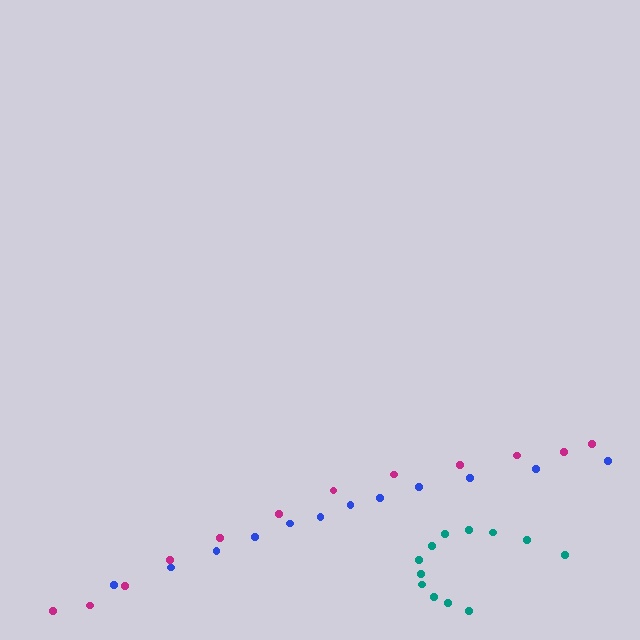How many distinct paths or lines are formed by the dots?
There are 3 distinct paths.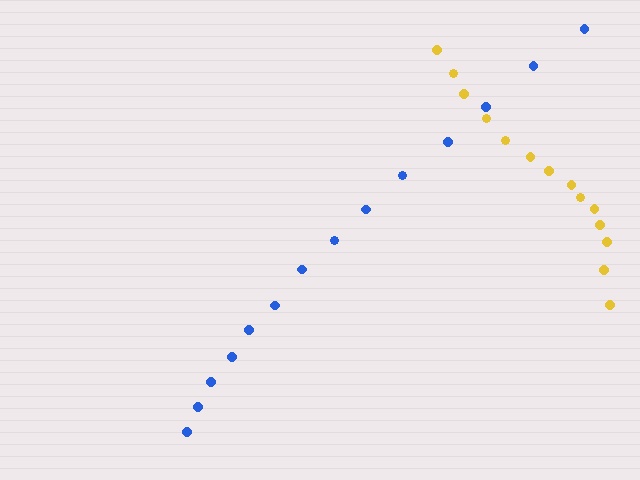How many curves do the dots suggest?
There are 2 distinct paths.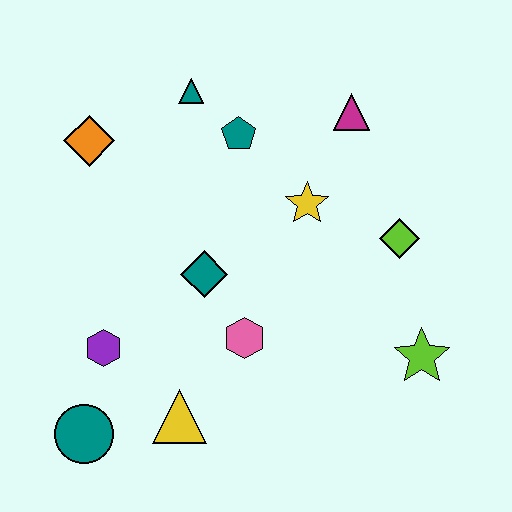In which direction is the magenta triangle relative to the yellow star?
The magenta triangle is above the yellow star.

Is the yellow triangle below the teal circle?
No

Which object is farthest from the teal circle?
The magenta triangle is farthest from the teal circle.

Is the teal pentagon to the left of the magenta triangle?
Yes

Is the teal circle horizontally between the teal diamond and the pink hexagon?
No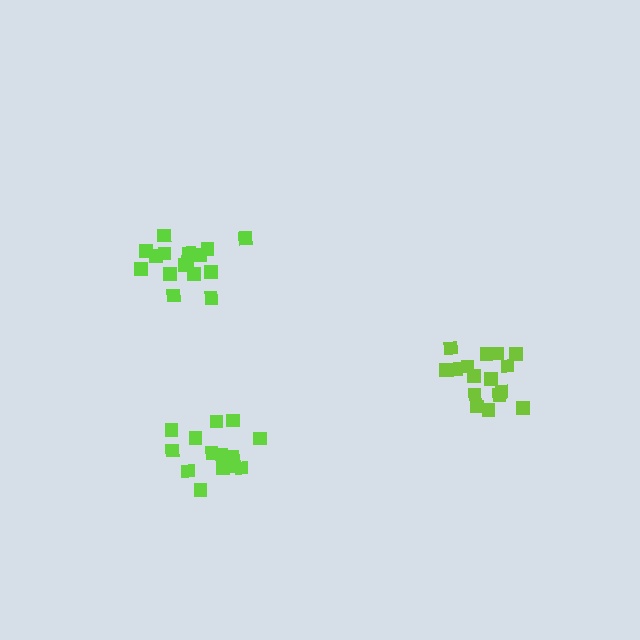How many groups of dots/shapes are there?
There are 3 groups.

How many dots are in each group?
Group 1: 15 dots, Group 2: 16 dots, Group 3: 16 dots (47 total).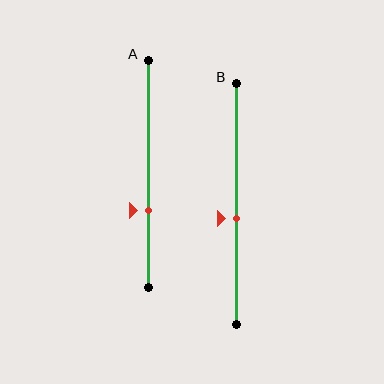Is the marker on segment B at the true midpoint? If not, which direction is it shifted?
No, the marker on segment B is shifted downward by about 6% of the segment length.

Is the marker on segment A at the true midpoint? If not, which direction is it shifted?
No, the marker on segment A is shifted downward by about 16% of the segment length.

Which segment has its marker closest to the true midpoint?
Segment B has its marker closest to the true midpoint.